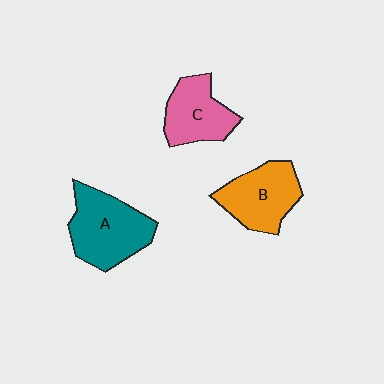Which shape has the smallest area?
Shape C (pink).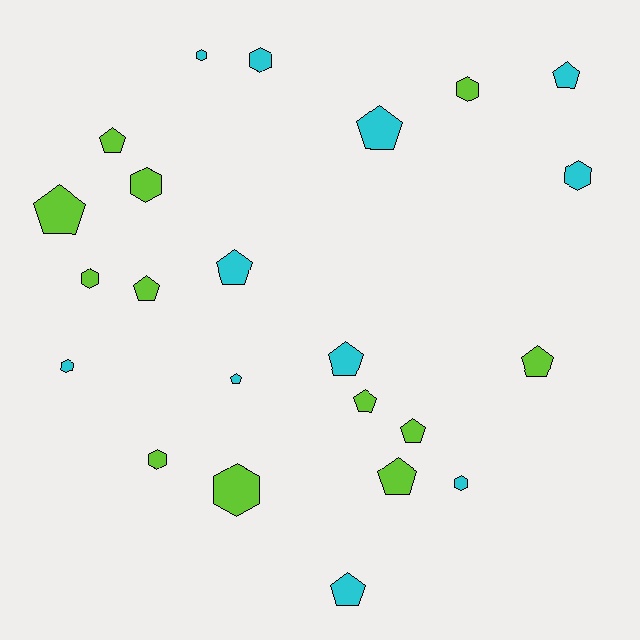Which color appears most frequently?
Lime, with 12 objects.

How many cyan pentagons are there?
There are 6 cyan pentagons.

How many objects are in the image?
There are 23 objects.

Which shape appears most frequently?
Pentagon, with 13 objects.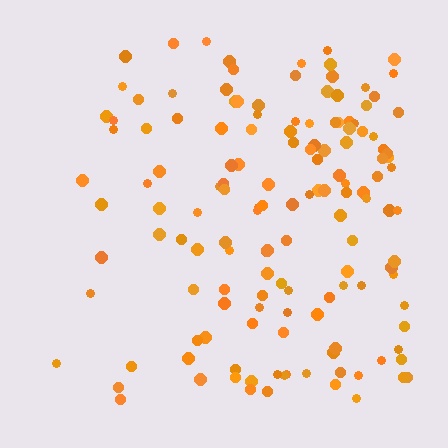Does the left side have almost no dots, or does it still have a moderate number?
Still a moderate number, just noticeably fewer than the right.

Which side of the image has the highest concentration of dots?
The right.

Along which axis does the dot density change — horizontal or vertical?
Horizontal.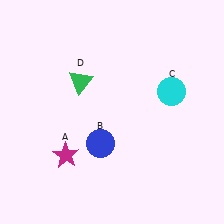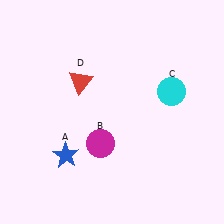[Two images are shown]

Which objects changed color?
A changed from magenta to blue. B changed from blue to magenta. D changed from green to red.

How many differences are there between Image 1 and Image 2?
There are 3 differences between the two images.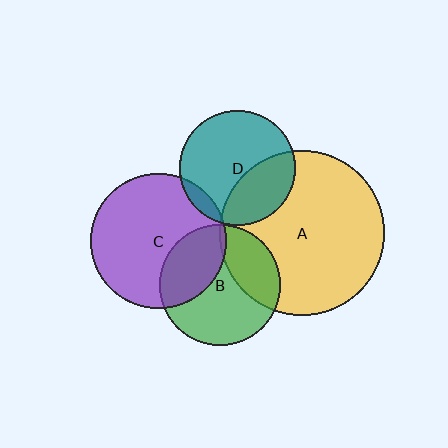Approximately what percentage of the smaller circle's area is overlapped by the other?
Approximately 5%.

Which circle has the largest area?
Circle A (yellow).